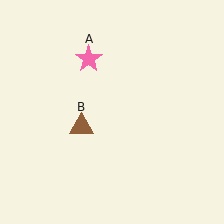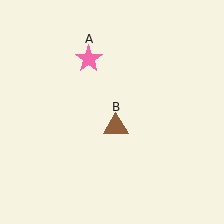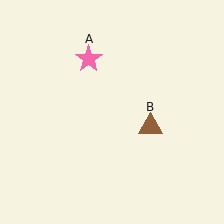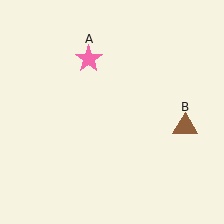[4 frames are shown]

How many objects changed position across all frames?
1 object changed position: brown triangle (object B).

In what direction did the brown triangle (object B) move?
The brown triangle (object B) moved right.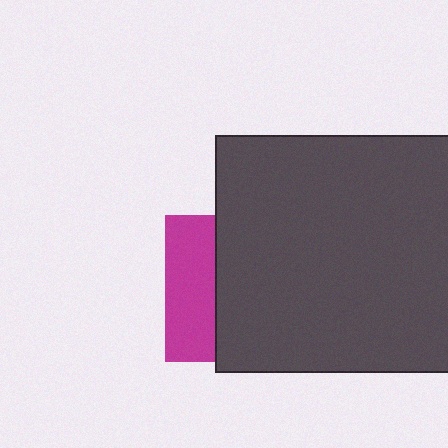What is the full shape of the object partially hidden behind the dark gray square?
The partially hidden object is a magenta square.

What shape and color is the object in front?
The object in front is a dark gray square.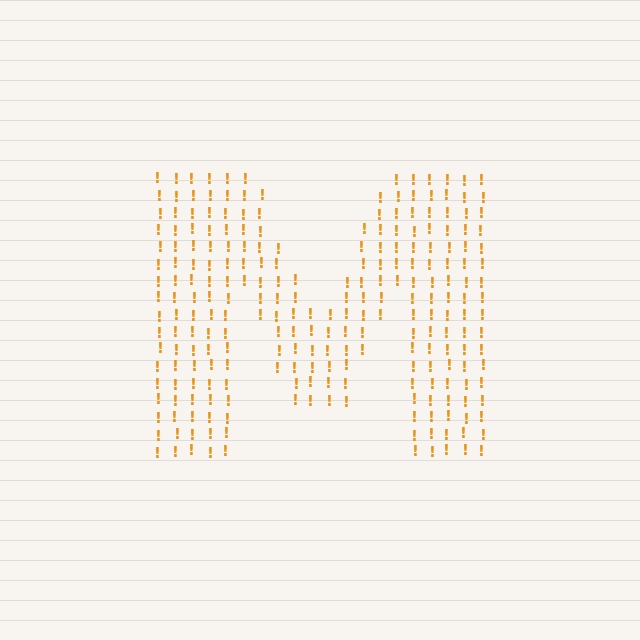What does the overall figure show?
The overall figure shows the letter M.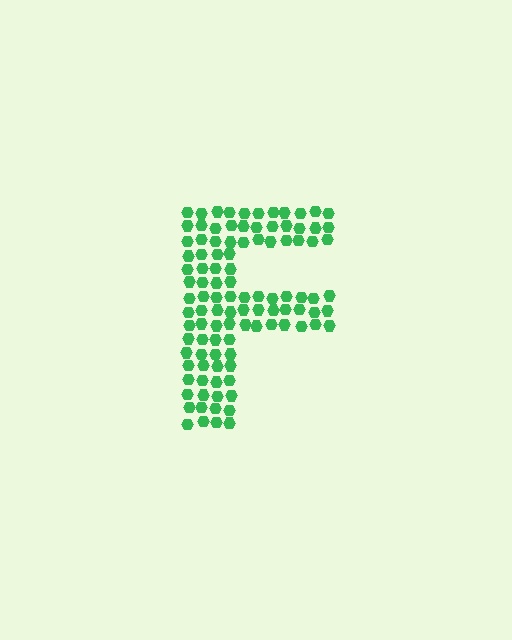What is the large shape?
The large shape is the letter F.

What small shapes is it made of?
It is made of small hexagons.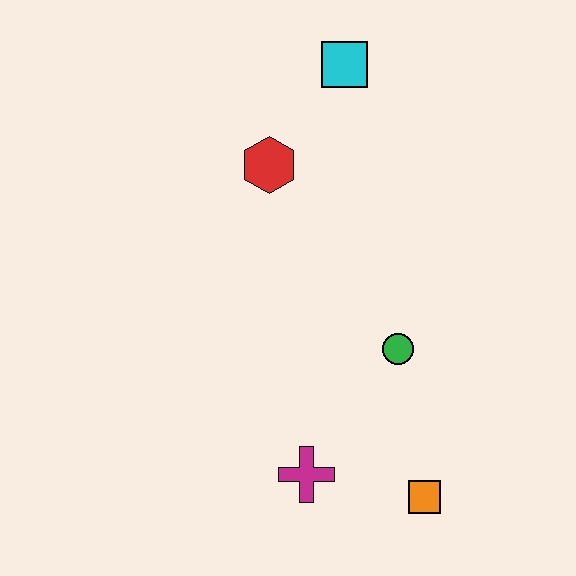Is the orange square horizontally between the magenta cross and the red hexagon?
No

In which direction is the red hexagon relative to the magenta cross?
The red hexagon is above the magenta cross.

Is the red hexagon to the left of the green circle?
Yes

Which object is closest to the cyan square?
The red hexagon is closest to the cyan square.